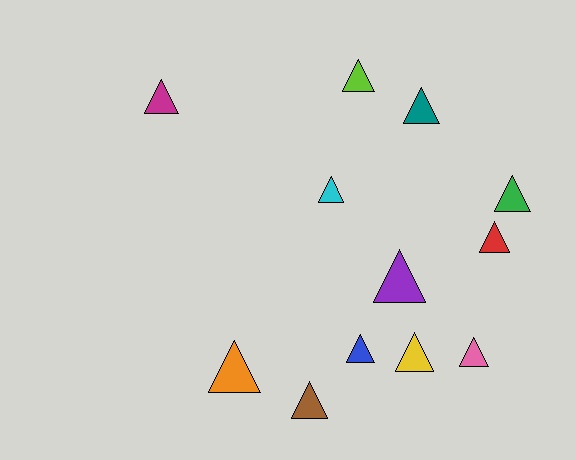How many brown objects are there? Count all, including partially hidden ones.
There is 1 brown object.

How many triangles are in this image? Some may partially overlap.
There are 12 triangles.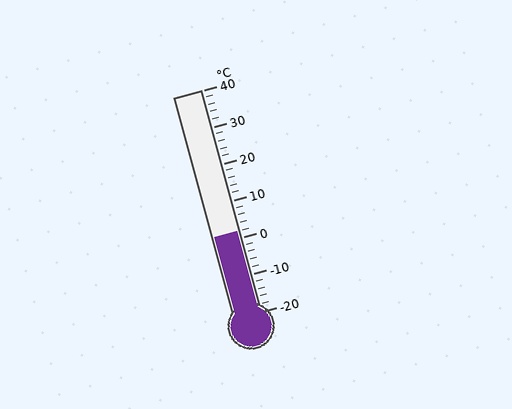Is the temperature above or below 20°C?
The temperature is below 20°C.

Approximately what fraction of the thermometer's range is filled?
The thermometer is filled to approximately 35% of its range.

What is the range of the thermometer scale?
The thermometer scale ranges from -20°C to 40°C.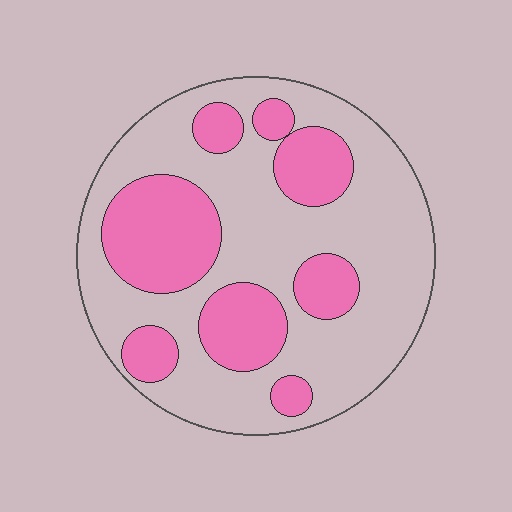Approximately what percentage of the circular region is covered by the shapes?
Approximately 35%.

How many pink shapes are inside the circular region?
8.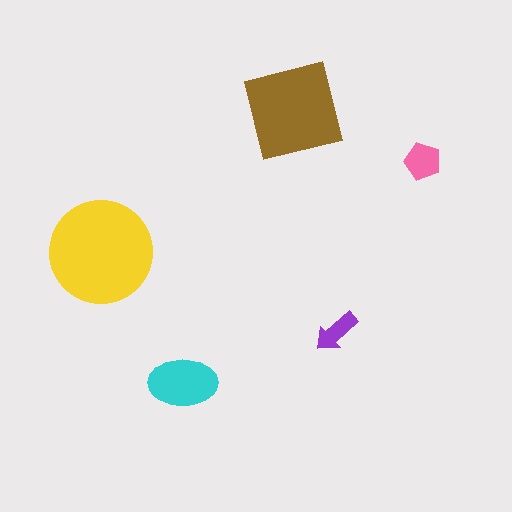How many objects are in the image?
There are 5 objects in the image.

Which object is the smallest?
The purple arrow.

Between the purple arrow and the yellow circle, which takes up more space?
The yellow circle.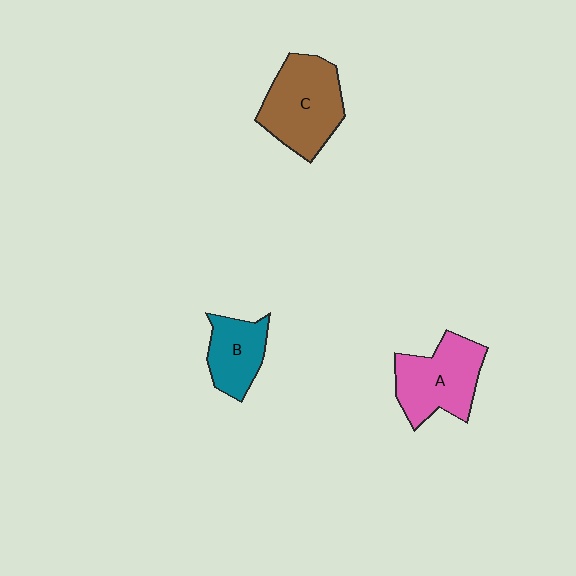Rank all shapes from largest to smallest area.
From largest to smallest: C (brown), A (pink), B (teal).